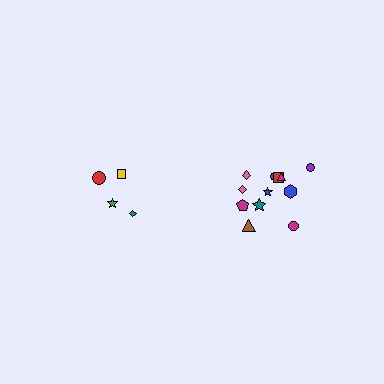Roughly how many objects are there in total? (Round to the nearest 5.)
Roughly 15 objects in total.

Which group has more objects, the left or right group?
The right group.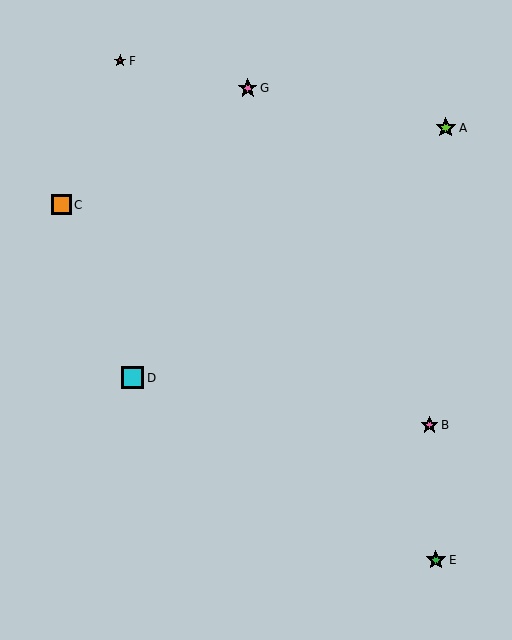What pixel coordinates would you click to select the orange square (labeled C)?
Click at (61, 205) to select the orange square C.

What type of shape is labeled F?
Shape F is a red star.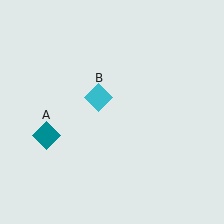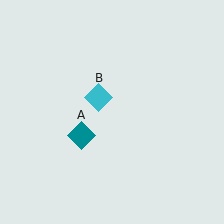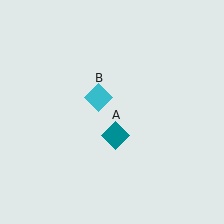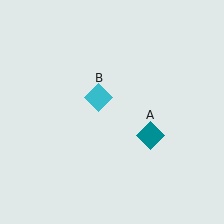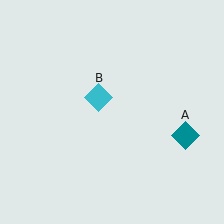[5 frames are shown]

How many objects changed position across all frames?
1 object changed position: teal diamond (object A).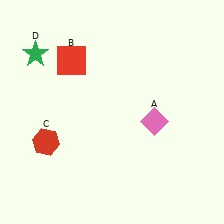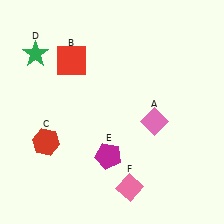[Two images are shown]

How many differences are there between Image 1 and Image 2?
There are 2 differences between the two images.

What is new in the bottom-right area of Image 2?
A pink diamond (F) was added in the bottom-right area of Image 2.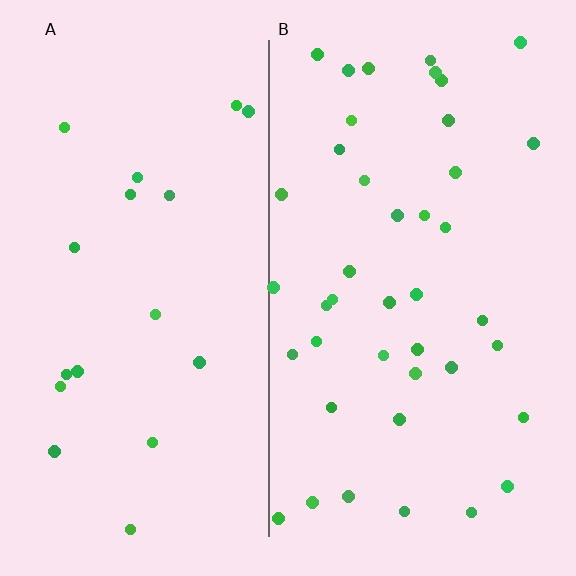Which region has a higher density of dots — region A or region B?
B (the right).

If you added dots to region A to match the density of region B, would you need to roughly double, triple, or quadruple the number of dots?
Approximately double.